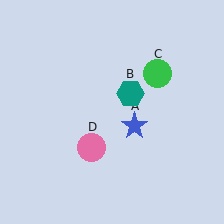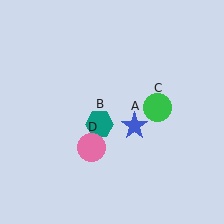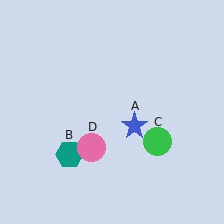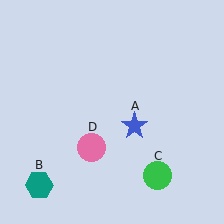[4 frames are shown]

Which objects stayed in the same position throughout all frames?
Blue star (object A) and pink circle (object D) remained stationary.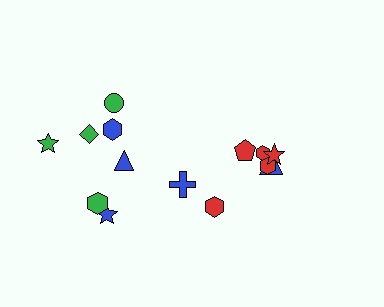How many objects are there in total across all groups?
There are 14 objects.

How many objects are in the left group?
There are 8 objects.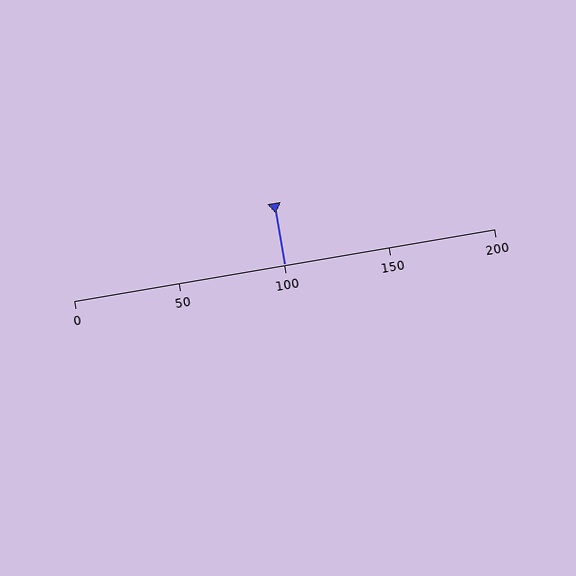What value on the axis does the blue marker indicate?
The marker indicates approximately 100.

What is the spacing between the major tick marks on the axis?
The major ticks are spaced 50 apart.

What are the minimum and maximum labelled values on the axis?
The axis runs from 0 to 200.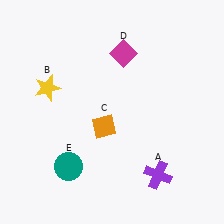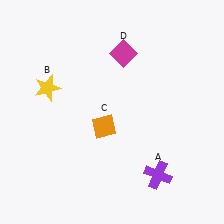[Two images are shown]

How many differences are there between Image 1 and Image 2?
There is 1 difference between the two images.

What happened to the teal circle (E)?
The teal circle (E) was removed in Image 2. It was in the bottom-left area of Image 1.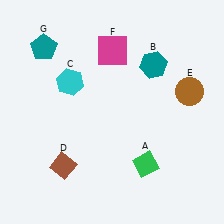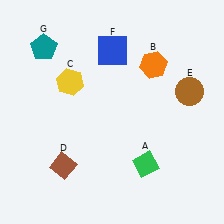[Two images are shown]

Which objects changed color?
B changed from teal to orange. C changed from cyan to yellow. F changed from magenta to blue.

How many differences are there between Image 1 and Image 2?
There are 3 differences between the two images.